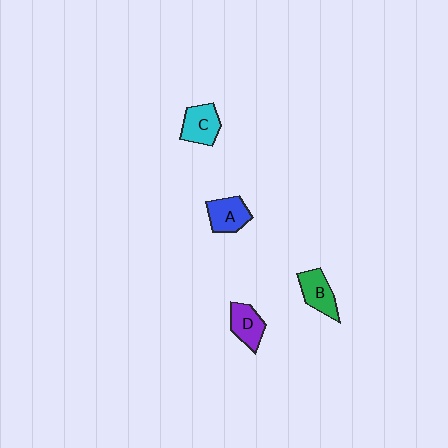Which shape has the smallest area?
Shape D (purple).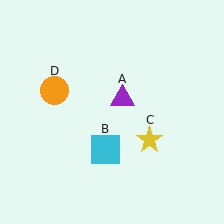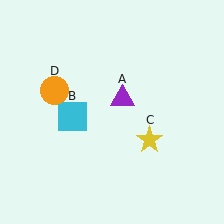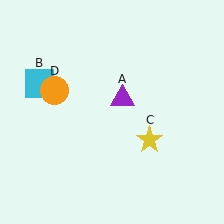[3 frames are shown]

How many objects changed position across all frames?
1 object changed position: cyan square (object B).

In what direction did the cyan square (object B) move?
The cyan square (object B) moved up and to the left.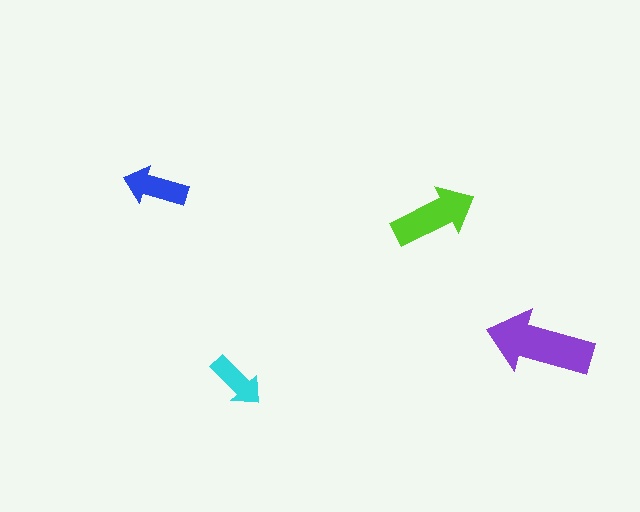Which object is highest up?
The blue arrow is topmost.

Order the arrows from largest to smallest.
the purple one, the lime one, the blue one, the cyan one.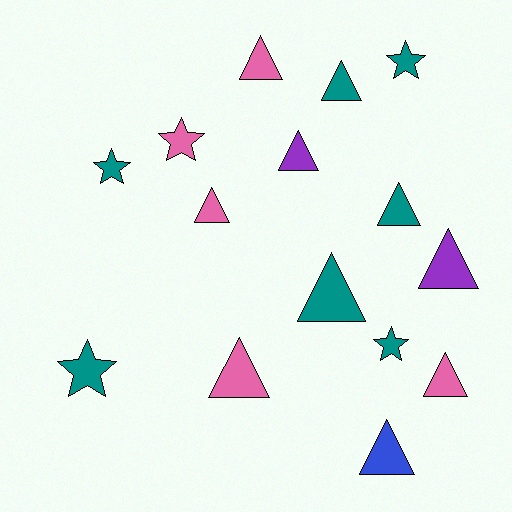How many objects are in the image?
There are 15 objects.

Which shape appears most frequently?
Triangle, with 10 objects.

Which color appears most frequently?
Teal, with 7 objects.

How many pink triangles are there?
There are 4 pink triangles.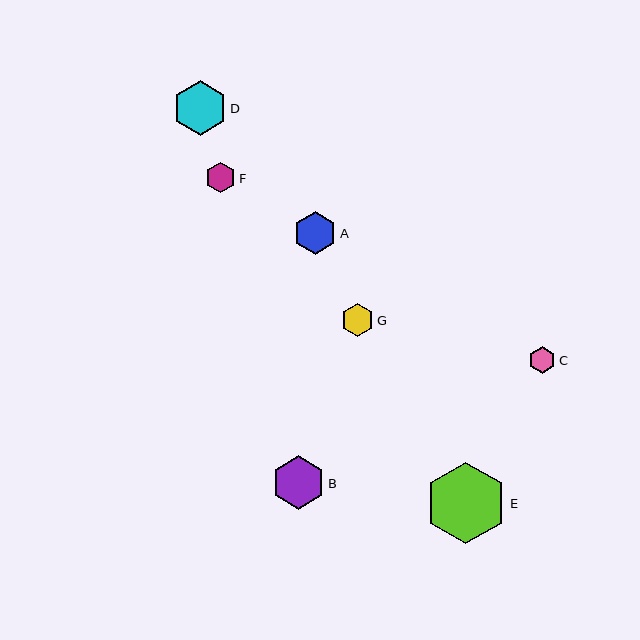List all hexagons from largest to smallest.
From largest to smallest: E, D, B, A, G, F, C.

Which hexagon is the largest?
Hexagon E is the largest with a size of approximately 82 pixels.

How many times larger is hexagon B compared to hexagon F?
Hexagon B is approximately 1.7 times the size of hexagon F.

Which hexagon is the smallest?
Hexagon C is the smallest with a size of approximately 27 pixels.